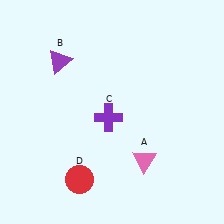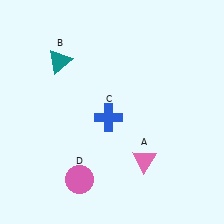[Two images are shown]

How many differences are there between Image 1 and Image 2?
There are 3 differences between the two images.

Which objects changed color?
B changed from purple to teal. C changed from purple to blue. D changed from red to pink.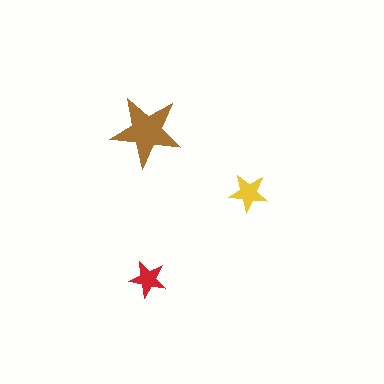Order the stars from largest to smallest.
the brown one, the yellow one, the red one.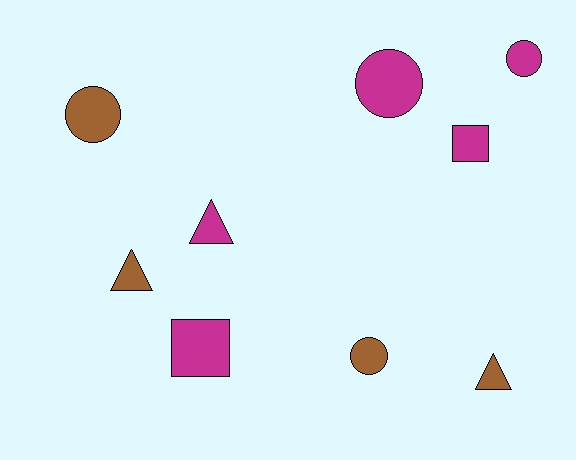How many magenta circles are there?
There are 2 magenta circles.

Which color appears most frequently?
Magenta, with 5 objects.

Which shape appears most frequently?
Circle, with 4 objects.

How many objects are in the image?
There are 9 objects.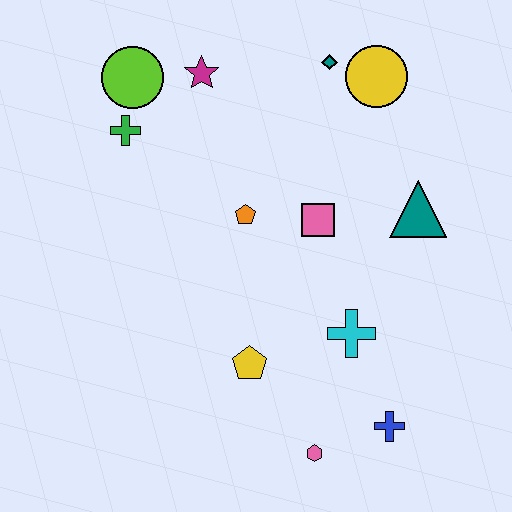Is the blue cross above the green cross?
No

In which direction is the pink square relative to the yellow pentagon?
The pink square is above the yellow pentagon.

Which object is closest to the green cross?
The lime circle is closest to the green cross.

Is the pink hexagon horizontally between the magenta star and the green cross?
No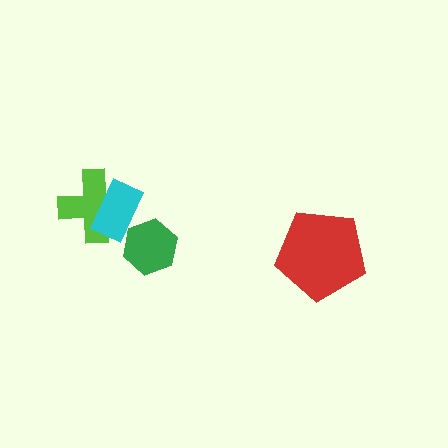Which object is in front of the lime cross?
The cyan rectangle is in front of the lime cross.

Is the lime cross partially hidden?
Yes, it is partially covered by another shape.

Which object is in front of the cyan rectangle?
The green hexagon is in front of the cyan rectangle.